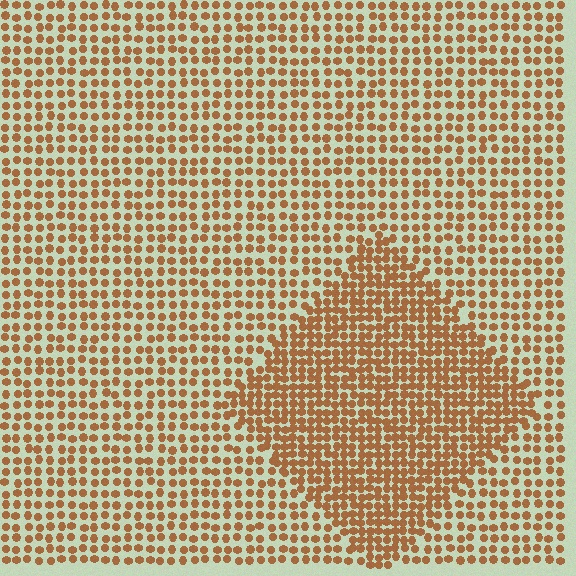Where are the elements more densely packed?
The elements are more densely packed inside the diamond boundary.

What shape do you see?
I see a diamond.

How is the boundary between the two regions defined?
The boundary is defined by a change in element density (approximately 1.7x ratio). All elements are the same color, size, and shape.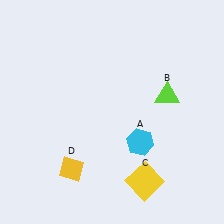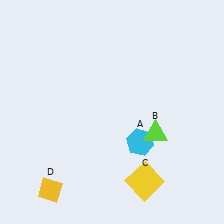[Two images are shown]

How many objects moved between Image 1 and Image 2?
2 objects moved between the two images.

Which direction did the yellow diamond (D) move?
The yellow diamond (D) moved down.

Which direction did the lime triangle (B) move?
The lime triangle (B) moved down.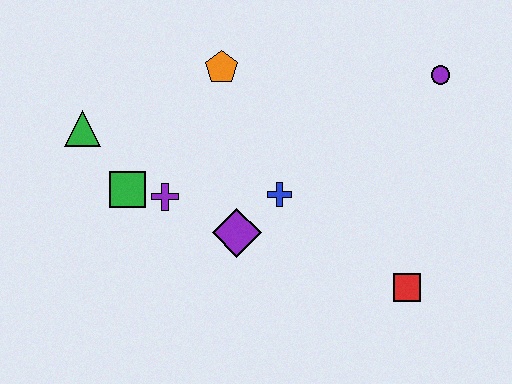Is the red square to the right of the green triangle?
Yes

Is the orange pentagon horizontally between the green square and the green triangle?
No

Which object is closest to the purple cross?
The green square is closest to the purple cross.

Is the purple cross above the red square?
Yes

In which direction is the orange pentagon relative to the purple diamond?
The orange pentagon is above the purple diamond.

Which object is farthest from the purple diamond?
The purple circle is farthest from the purple diamond.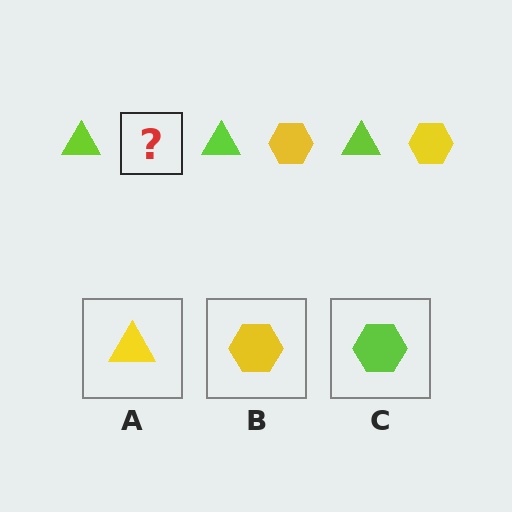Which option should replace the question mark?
Option B.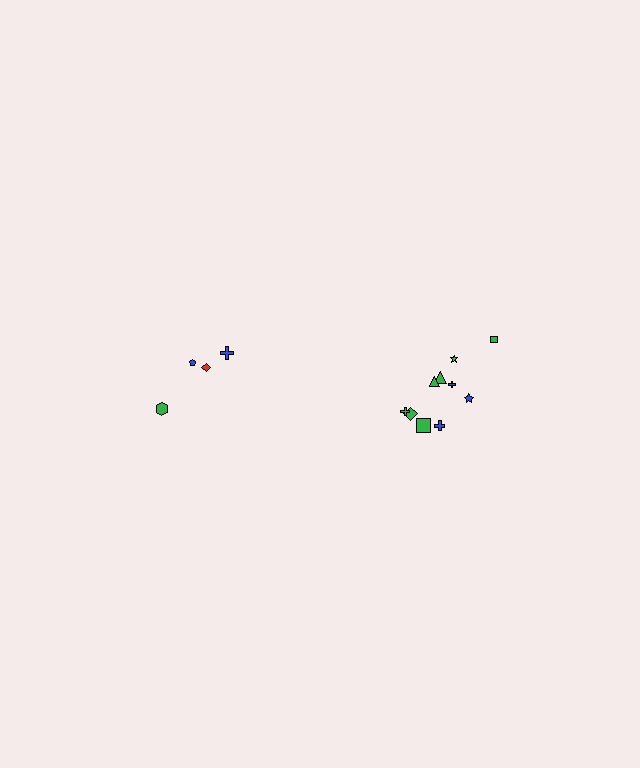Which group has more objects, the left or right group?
The right group.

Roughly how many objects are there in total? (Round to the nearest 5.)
Roughly 15 objects in total.